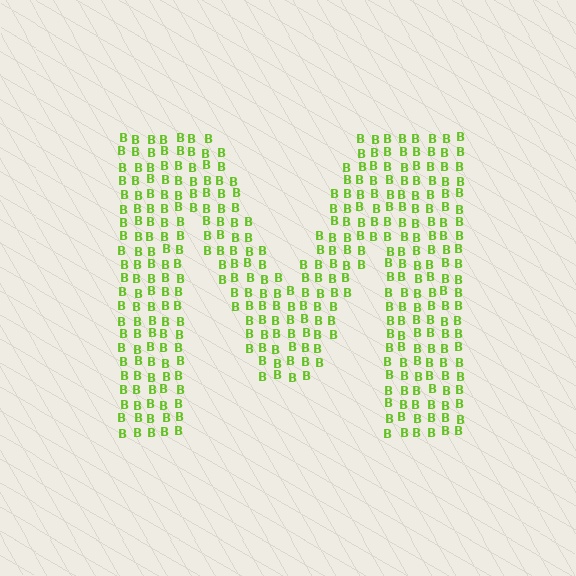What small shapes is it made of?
It is made of small letter B's.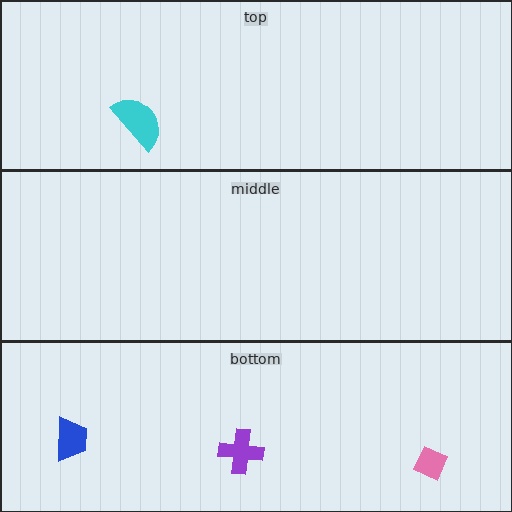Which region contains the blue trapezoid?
The bottom region.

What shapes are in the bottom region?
The pink diamond, the blue trapezoid, the purple cross.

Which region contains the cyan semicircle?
The top region.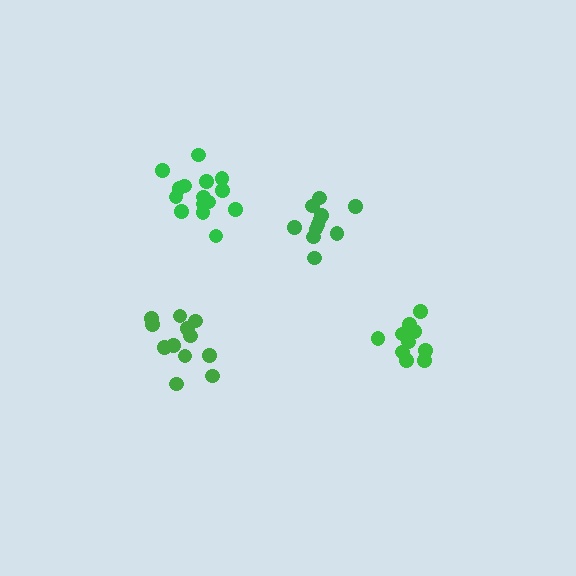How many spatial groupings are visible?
There are 4 spatial groupings.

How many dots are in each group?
Group 1: 15 dots, Group 2: 12 dots, Group 3: 12 dots, Group 4: 11 dots (50 total).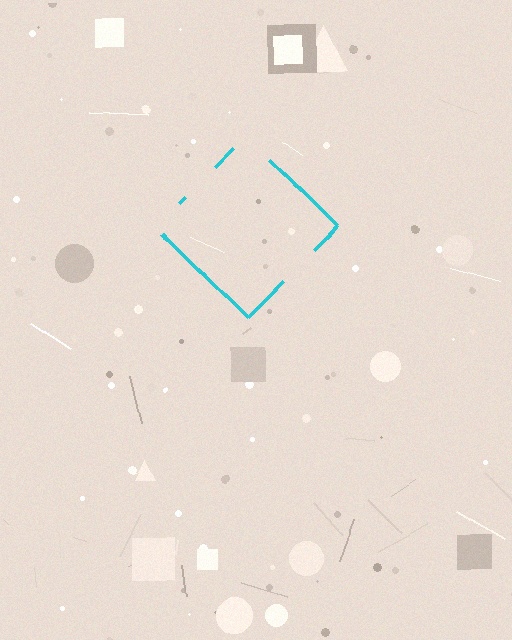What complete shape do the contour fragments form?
The contour fragments form a diamond.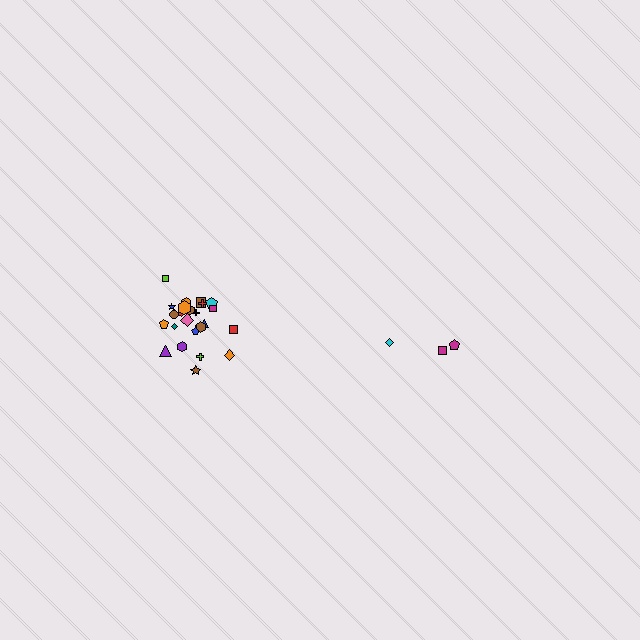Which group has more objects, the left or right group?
The left group.